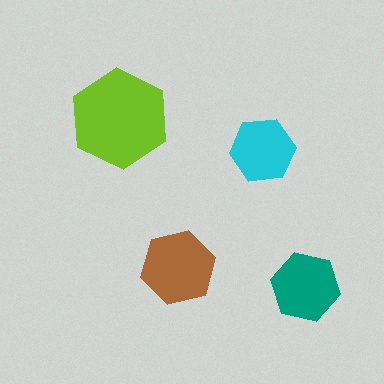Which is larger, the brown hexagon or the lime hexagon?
The lime one.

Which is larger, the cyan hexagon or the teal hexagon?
The teal one.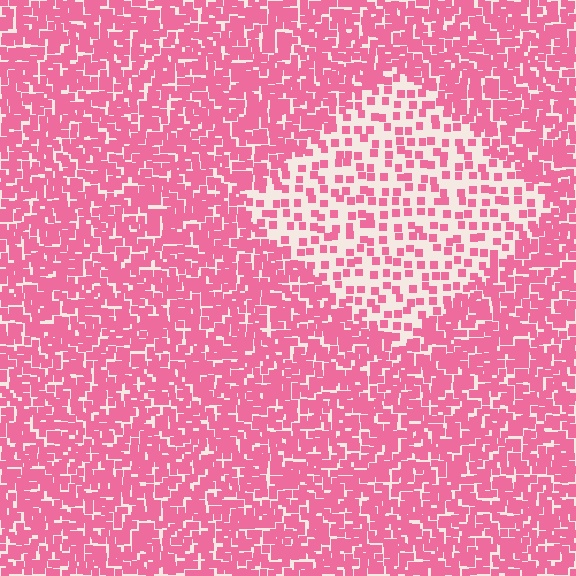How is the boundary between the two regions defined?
The boundary is defined by a change in element density (approximately 2.5x ratio). All elements are the same color, size, and shape.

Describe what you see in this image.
The image contains small pink elements arranged at two different densities. A diamond-shaped region is visible where the elements are less densely packed than the surrounding area.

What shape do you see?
I see a diamond.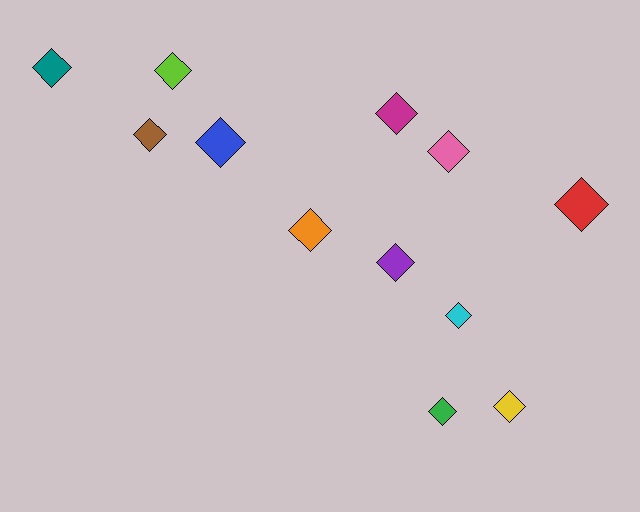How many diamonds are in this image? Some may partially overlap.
There are 12 diamonds.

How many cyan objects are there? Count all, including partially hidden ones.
There is 1 cyan object.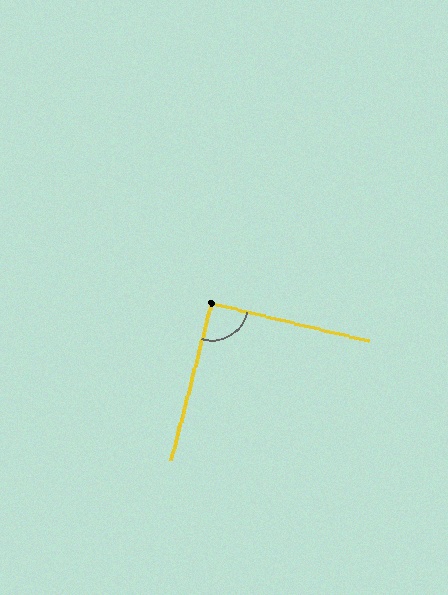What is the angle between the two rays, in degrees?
Approximately 91 degrees.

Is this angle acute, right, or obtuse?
It is approximately a right angle.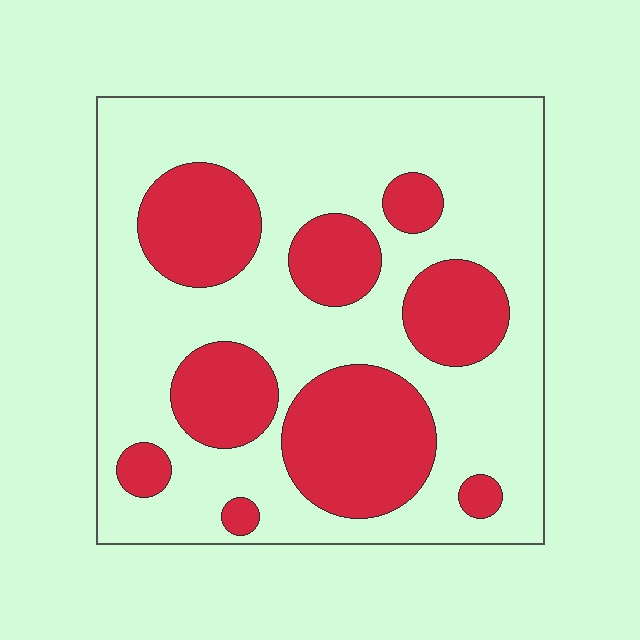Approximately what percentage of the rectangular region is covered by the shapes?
Approximately 30%.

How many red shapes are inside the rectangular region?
9.